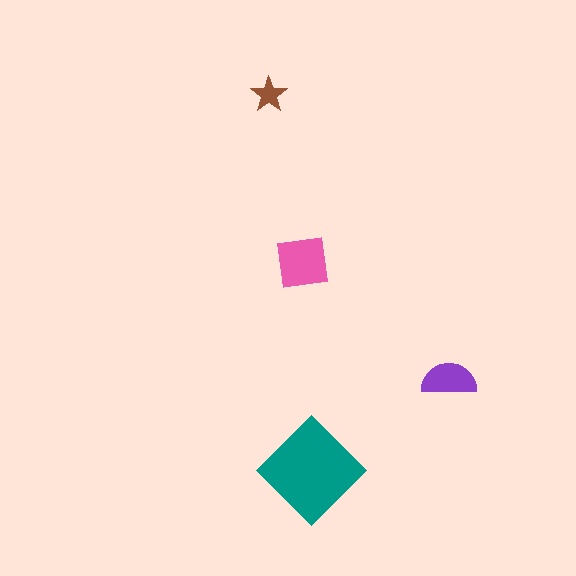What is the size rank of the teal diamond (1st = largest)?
1st.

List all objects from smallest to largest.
The brown star, the purple semicircle, the pink square, the teal diamond.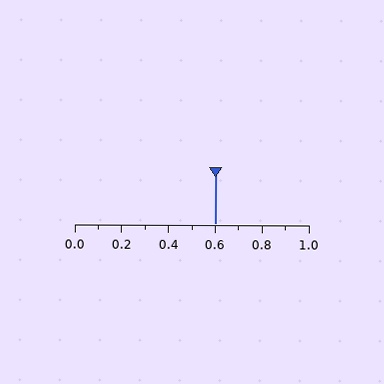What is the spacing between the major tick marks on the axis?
The major ticks are spaced 0.2 apart.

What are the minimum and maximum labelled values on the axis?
The axis runs from 0.0 to 1.0.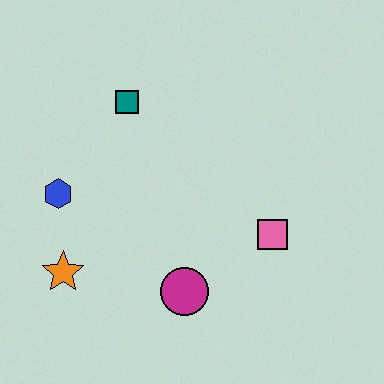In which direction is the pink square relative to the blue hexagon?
The pink square is to the right of the blue hexagon.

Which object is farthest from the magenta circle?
The teal square is farthest from the magenta circle.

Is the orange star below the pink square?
Yes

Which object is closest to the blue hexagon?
The orange star is closest to the blue hexagon.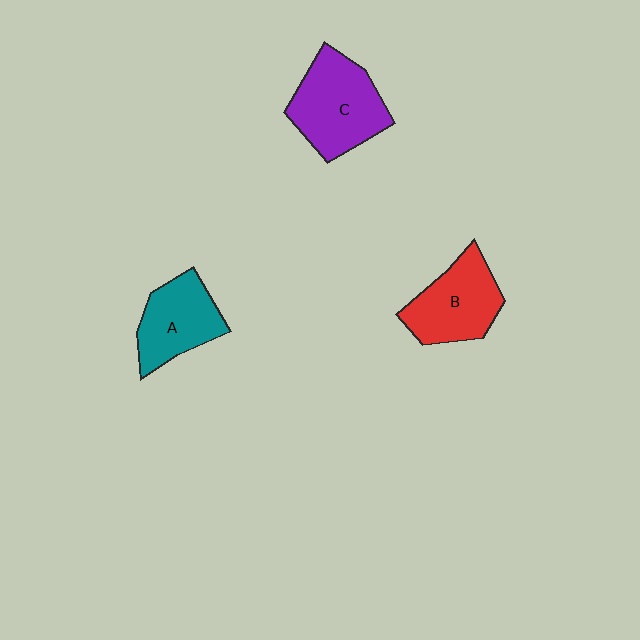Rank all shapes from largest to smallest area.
From largest to smallest: C (purple), B (red), A (teal).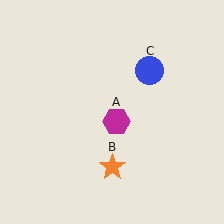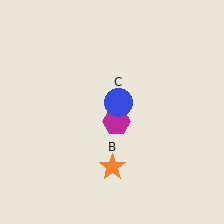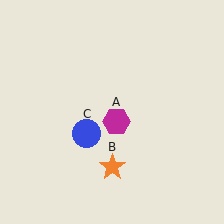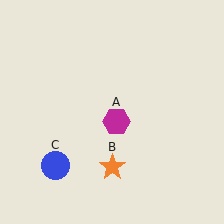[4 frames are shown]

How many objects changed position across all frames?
1 object changed position: blue circle (object C).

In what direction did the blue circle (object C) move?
The blue circle (object C) moved down and to the left.